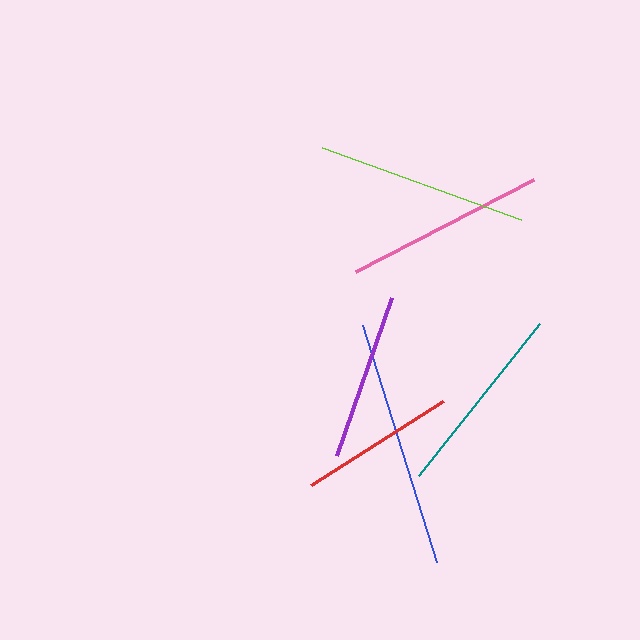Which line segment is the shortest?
The red line is the shortest at approximately 156 pixels.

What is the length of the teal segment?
The teal segment is approximately 195 pixels long.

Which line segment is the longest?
The blue line is the longest at approximately 248 pixels.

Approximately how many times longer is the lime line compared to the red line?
The lime line is approximately 1.4 times the length of the red line.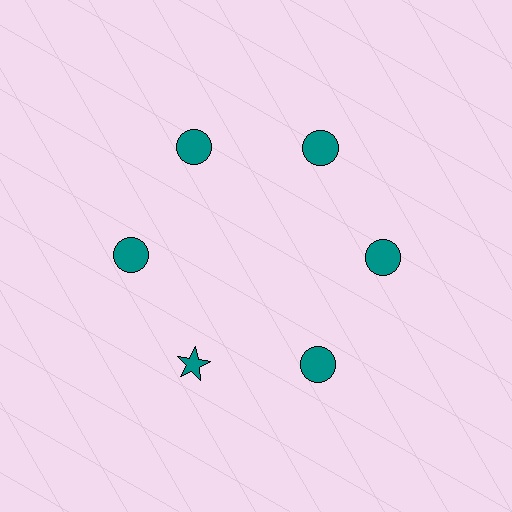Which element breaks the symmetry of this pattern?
The teal star at roughly the 7 o'clock position breaks the symmetry. All other shapes are teal circles.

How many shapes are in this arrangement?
There are 6 shapes arranged in a ring pattern.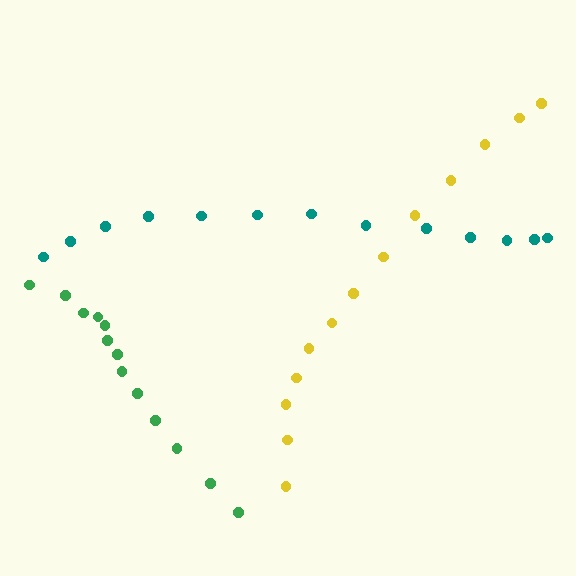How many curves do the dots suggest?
There are 3 distinct paths.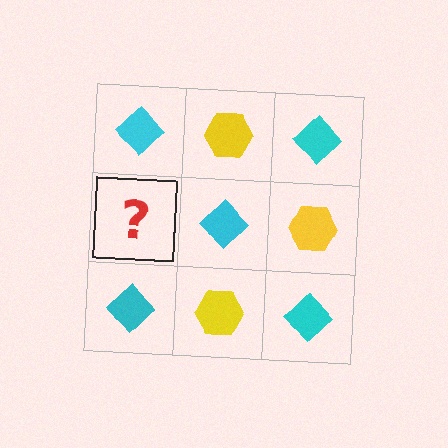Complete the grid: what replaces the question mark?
The question mark should be replaced with a yellow hexagon.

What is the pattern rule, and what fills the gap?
The rule is that it alternates cyan diamond and yellow hexagon in a checkerboard pattern. The gap should be filled with a yellow hexagon.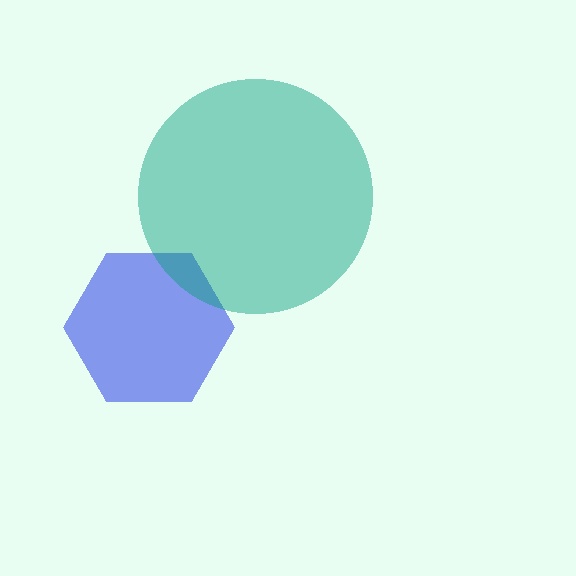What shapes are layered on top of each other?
The layered shapes are: a blue hexagon, a teal circle.